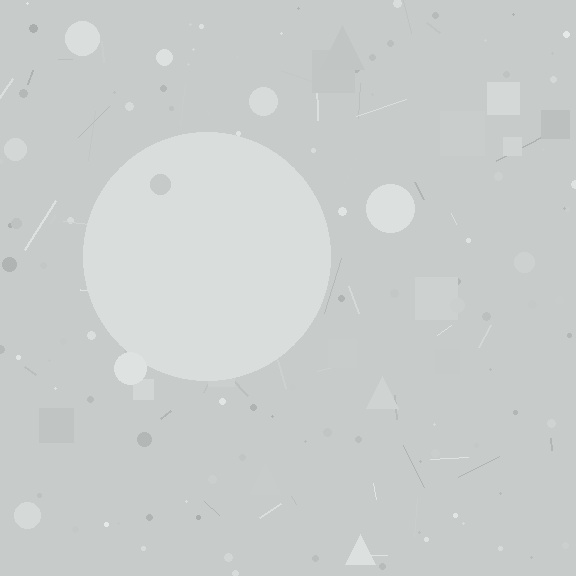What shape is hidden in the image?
A circle is hidden in the image.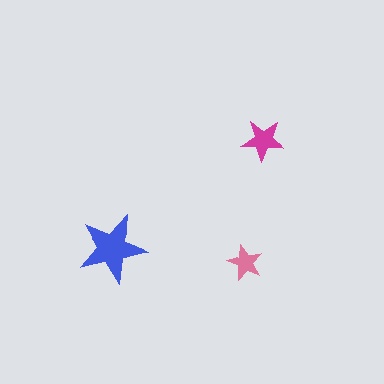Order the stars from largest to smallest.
the blue one, the magenta one, the pink one.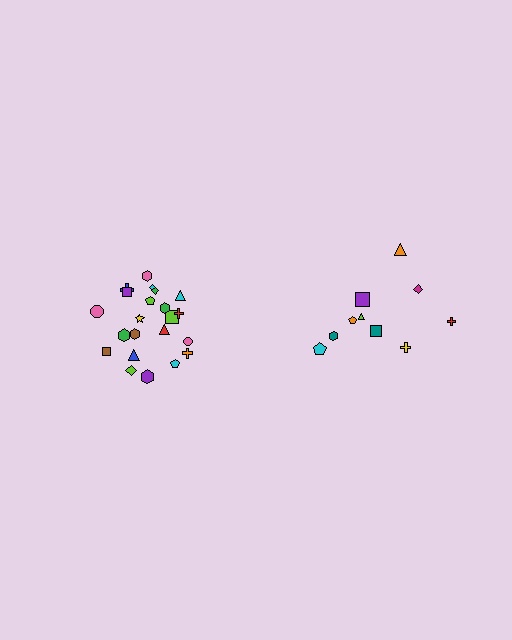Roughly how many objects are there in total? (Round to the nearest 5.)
Roughly 30 objects in total.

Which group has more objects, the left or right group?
The left group.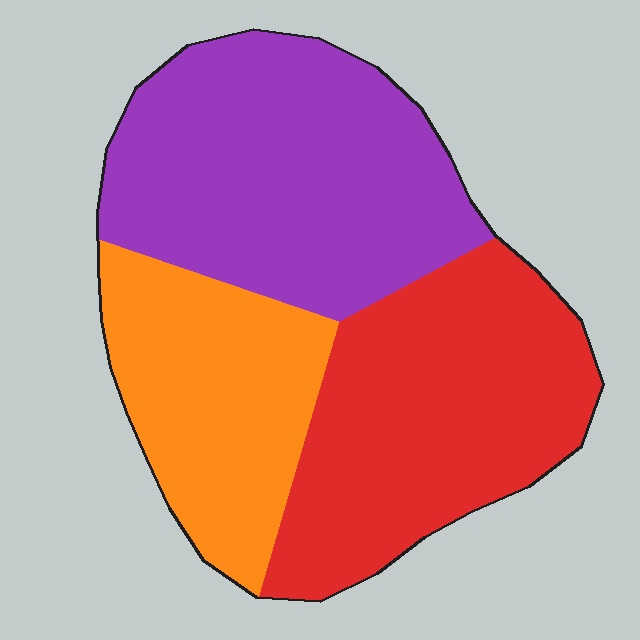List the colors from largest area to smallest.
From largest to smallest: purple, red, orange.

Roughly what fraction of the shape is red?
Red covers 36% of the shape.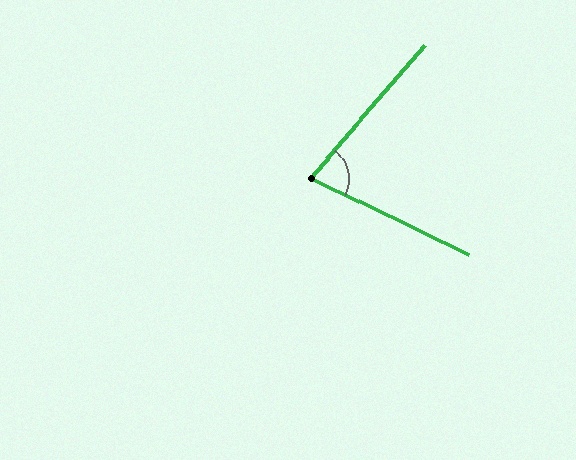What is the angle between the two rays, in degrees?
Approximately 75 degrees.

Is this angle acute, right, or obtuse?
It is acute.